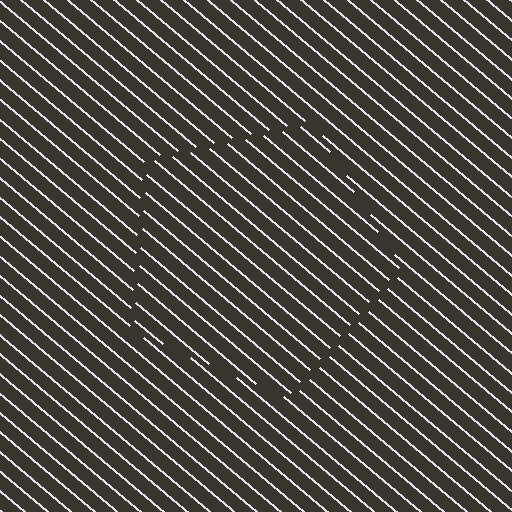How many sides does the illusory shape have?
5 sides — the line-ends trace a pentagon.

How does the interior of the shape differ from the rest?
The interior of the shape contains the same grating, shifted by half a period — the contour is defined by the phase discontinuity where line-ends from the inner and outer gratings abut.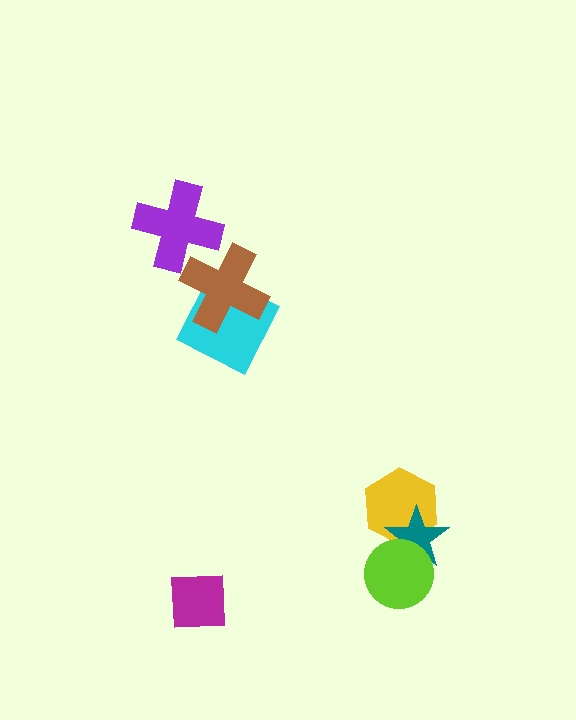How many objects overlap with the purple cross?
1 object overlaps with the purple cross.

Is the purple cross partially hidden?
Yes, it is partially covered by another shape.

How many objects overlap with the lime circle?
1 object overlaps with the lime circle.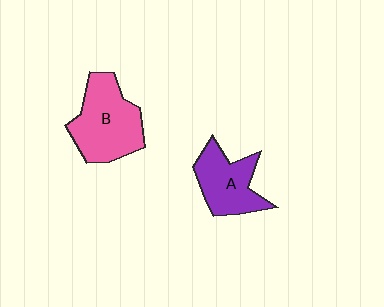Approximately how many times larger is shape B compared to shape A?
Approximately 1.3 times.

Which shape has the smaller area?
Shape A (purple).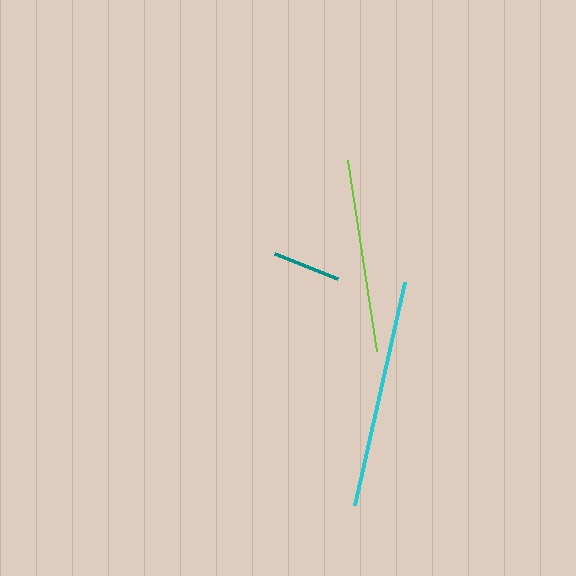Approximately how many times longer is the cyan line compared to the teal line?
The cyan line is approximately 3.4 times the length of the teal line.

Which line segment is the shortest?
The teal line is the shortest at approximately 68 pixels.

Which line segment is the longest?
The cyan line is the longest at approximately 229 pixels.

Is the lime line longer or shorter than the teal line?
The lime line is longer than the teal line.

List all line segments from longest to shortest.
From longest to shortest: cyan, lime, teal.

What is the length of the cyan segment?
The cyan segment is approximately 229 pixels long.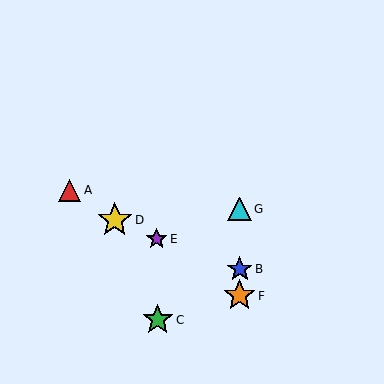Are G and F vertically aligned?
Yes, both are at x≈240.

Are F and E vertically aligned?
No, F is at x≈240 and E is at x≈157.